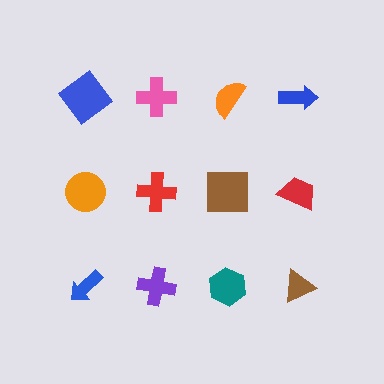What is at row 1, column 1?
A blue diamond.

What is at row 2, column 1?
An orange circle.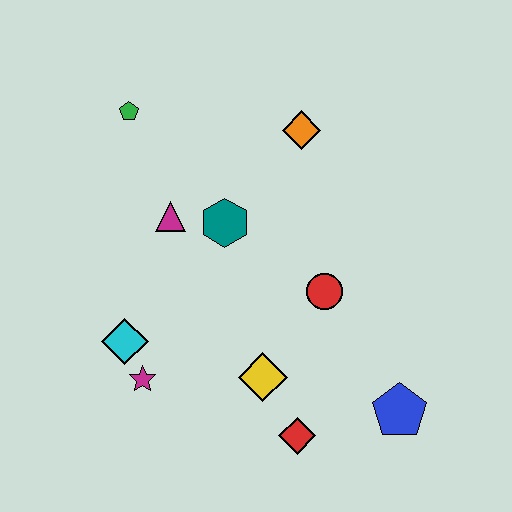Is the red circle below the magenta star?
No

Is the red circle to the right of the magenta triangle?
Yes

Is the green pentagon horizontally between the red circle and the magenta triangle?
No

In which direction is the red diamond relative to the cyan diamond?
The red diamond is to the right of the cyan diamond.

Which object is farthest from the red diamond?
The green pentagon is farthest from the red diamond.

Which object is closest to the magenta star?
The cyan diamond is closest to the magenta star.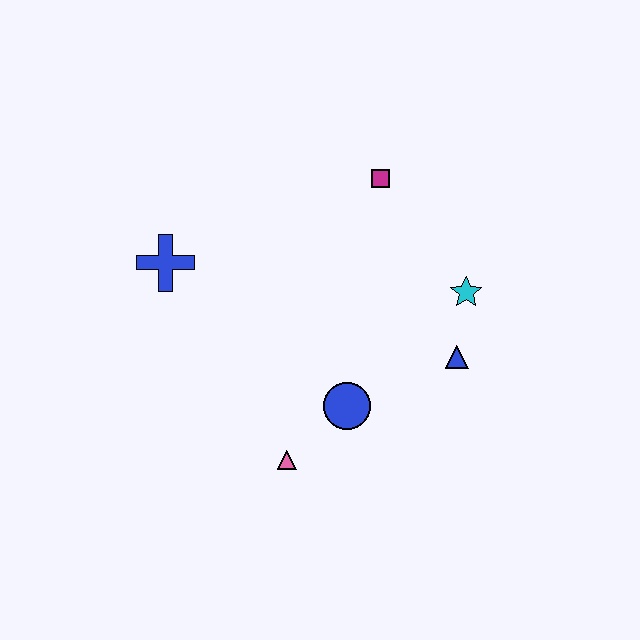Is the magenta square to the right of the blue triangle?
No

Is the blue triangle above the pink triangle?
Yes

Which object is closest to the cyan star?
The blue triangle is closest to the cyan star.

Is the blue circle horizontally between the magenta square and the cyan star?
No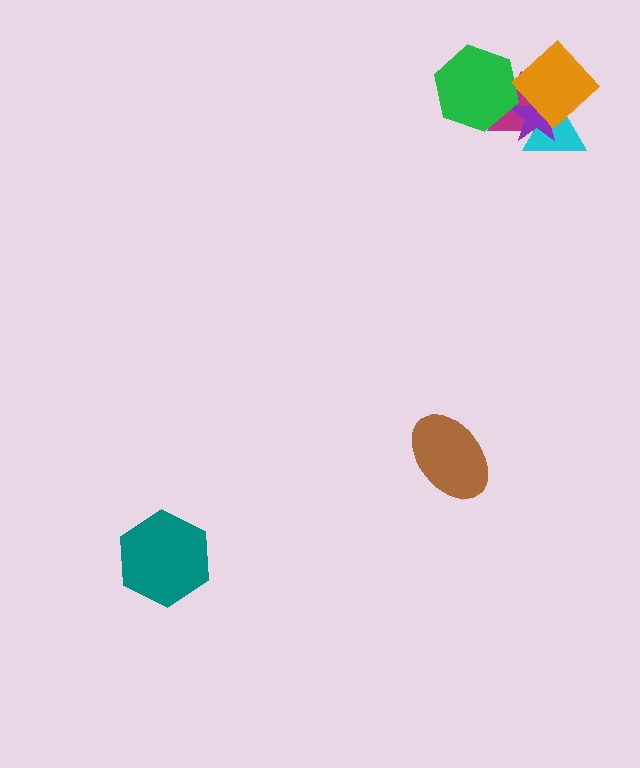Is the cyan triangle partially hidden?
Yes, it is partially covered by another shape.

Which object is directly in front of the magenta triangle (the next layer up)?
The cyan triangle is directly in front of the magenta triangle.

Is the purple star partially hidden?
Yes, it is partially covered by another shape.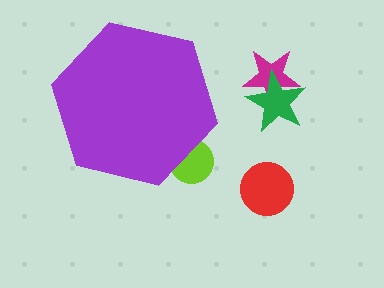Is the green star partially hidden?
No, the green star is fully visible.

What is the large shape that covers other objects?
A purple hexagon.